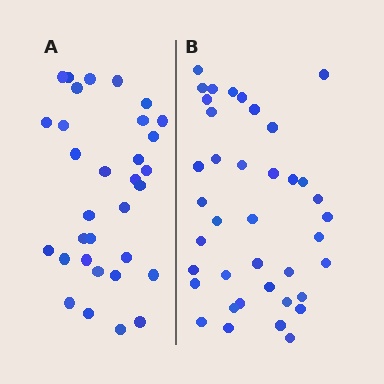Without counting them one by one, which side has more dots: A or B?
Region B (the right region) has more dots.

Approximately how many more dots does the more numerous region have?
Region B has roughly 8 or so more dots than region A.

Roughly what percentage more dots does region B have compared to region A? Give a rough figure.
About 20% more.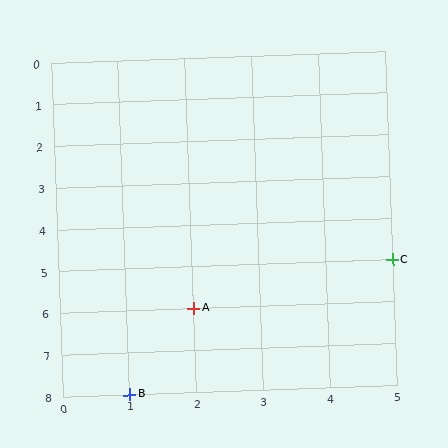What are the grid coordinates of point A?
Point A is at grid coordinates (2, 6).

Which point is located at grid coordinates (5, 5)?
Point C is at (5, 5).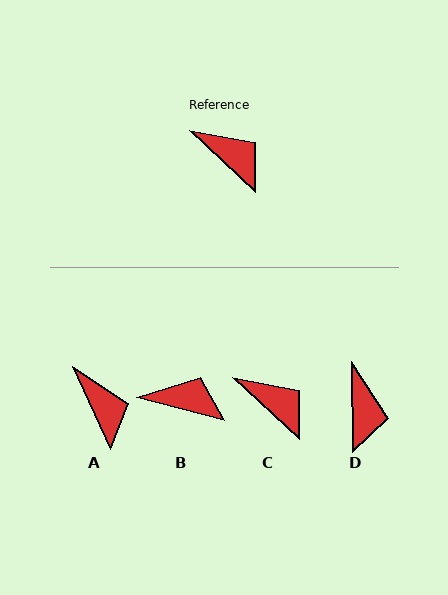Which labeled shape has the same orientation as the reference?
C.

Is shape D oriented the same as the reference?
No, it is off by about 46 degrees.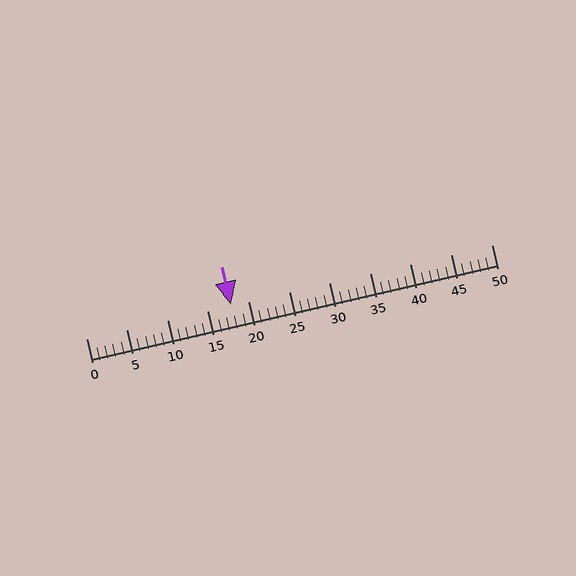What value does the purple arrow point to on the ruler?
The purple arrow points to approximately 18.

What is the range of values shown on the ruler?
The ruler shows values from 0 to 50.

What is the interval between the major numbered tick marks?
The major tick marks are spaced 5 units apart.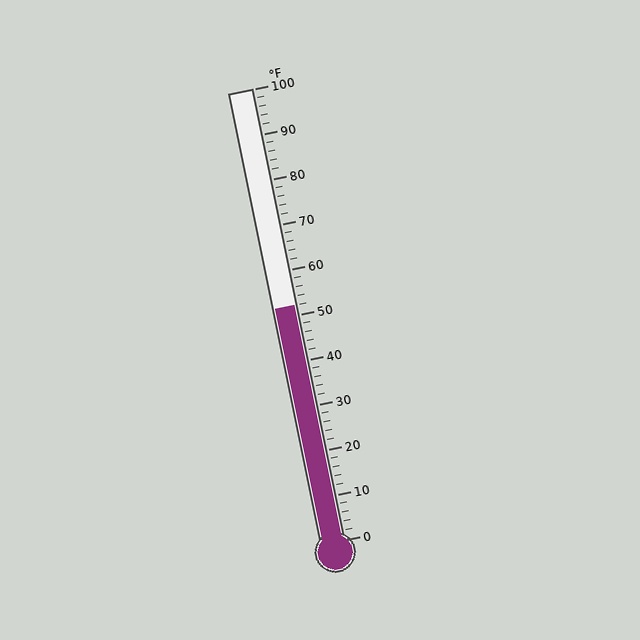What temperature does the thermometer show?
The thermometer shows approximately 52°F.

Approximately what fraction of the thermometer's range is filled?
The thermometer is filled to approximately 50% of its range.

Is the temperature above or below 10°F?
The temperature is above 10°F.